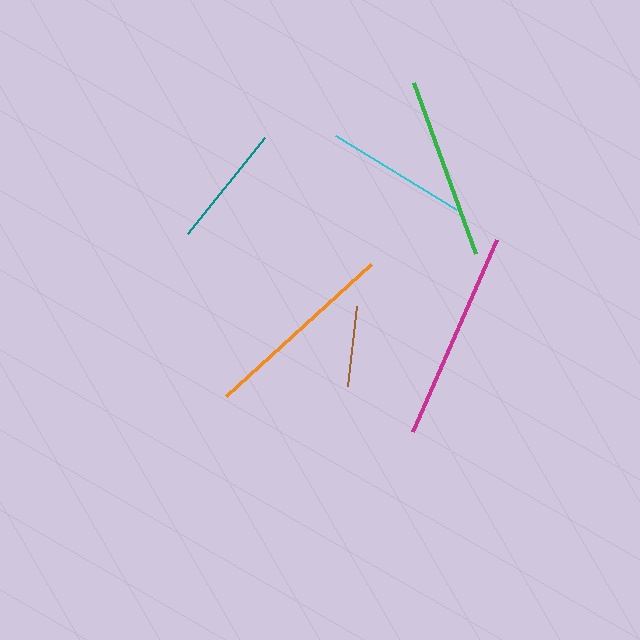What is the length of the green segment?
The green segment is approximately 182 pixels long.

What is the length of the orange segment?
The orange segment is approximately 196 pixels long.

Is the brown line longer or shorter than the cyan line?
The cyan line is longer than the brown line.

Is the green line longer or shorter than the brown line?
The green line is longer than the brown line.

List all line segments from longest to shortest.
From longest to shortest: magenta, orange, green, cyan, teal, brown.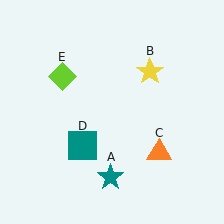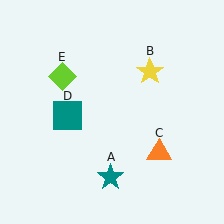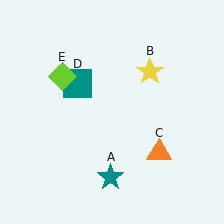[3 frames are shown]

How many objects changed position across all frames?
1 object changed position: teal square (object D).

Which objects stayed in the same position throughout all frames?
Teal star (object A) and yellow star (object B) and orange triangle (object C) and lime diamond (object E) remained stationary.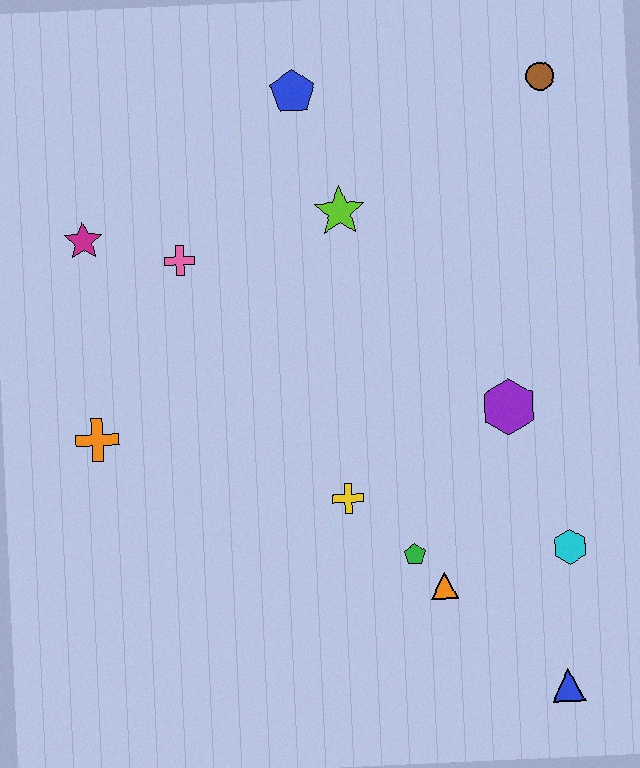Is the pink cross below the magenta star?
Yes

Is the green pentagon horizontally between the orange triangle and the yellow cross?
Yes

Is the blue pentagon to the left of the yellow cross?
Yes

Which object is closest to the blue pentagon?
The lime star is closest to the blue pentagon.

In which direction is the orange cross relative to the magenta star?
The orange cross is below the magenta star.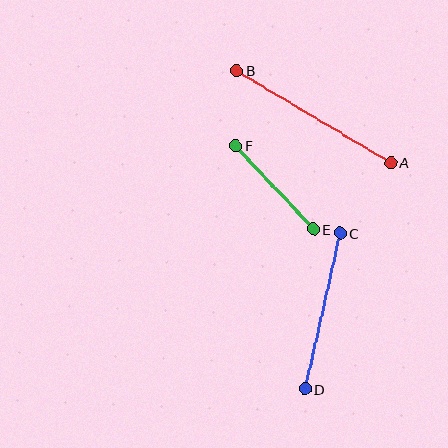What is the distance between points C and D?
The distance is approximately 160 pixels.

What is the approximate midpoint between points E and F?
The midpoint is at approximately (275, 187) pixels.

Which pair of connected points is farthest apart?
Points A and B are farthest apart.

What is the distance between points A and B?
The distance is approximately 179 pixels.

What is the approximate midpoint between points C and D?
The midpoint is at approximately (322, 311) pixels.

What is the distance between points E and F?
The distance is approximately 114 pixels.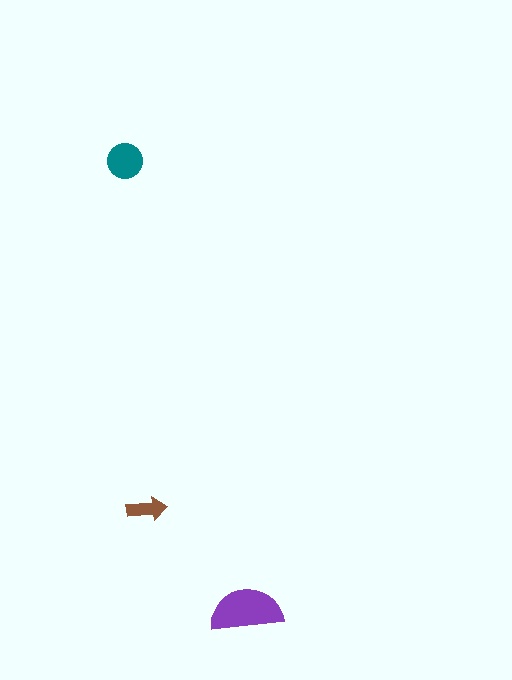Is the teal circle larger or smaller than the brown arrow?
Larger.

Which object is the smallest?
The brown arrow.